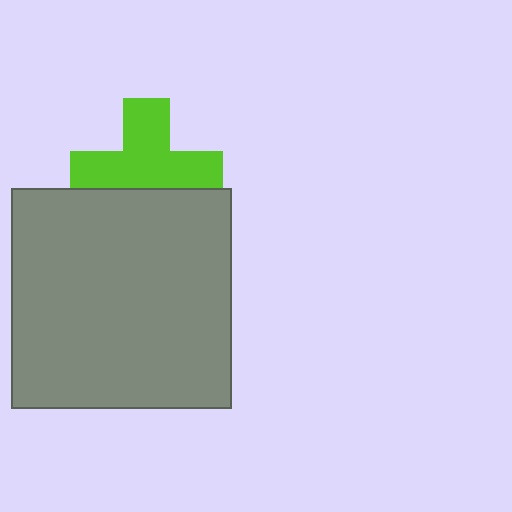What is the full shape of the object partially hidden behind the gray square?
The partially hidden object is a lime cross.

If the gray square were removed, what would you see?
You would see the complete lime cross.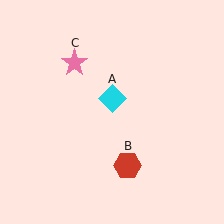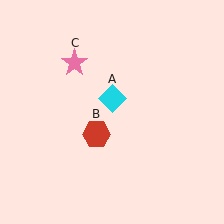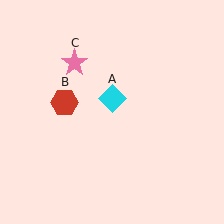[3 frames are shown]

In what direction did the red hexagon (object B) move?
The red hexagon (object B) moved up and to the left.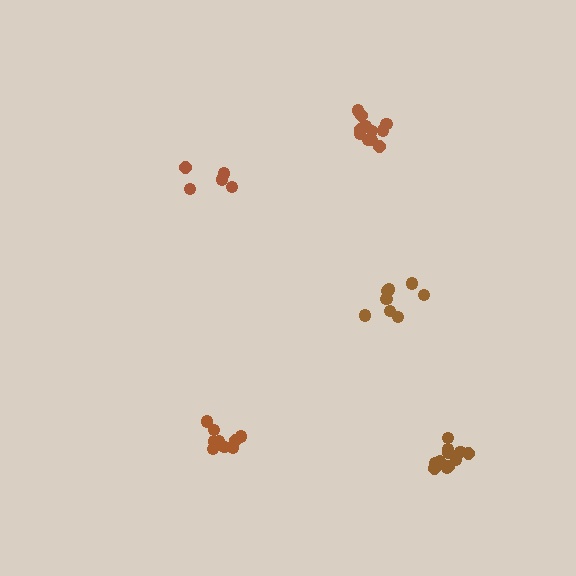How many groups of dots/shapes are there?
There are 5 groups.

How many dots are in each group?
Group 1: 9 dots, Group 2: 8 dots, Group 3: 5 dots, Group 4: 11 dots, Group 5: 11 dots (44 total).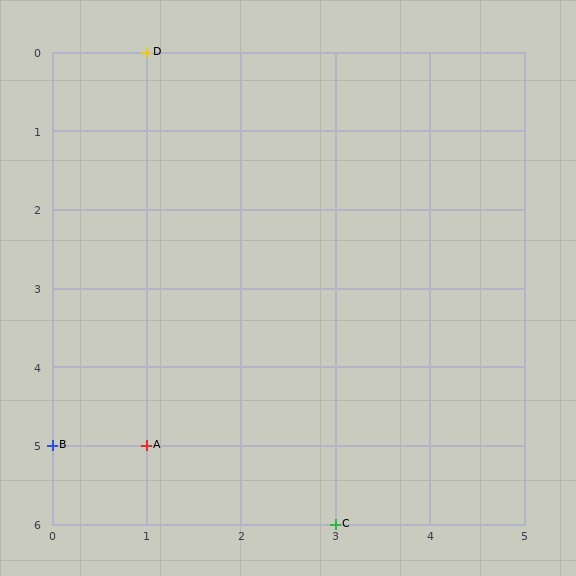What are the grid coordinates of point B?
Point B is at grid coordinates (0, 5).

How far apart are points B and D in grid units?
Points B and D are 1 column and 5 rows apart (about 5.1 grid units diagonally).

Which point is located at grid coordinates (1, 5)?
Point A is at (1, 5).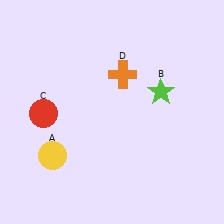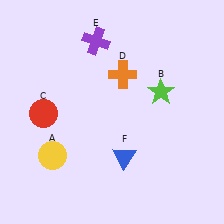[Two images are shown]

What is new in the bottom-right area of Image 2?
A blue triangle (F) was added in the bottom-right area of Image 2.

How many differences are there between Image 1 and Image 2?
There are 2 differences between the two images.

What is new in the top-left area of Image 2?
A purple cross (E) was added in the top-left area of Image 2.